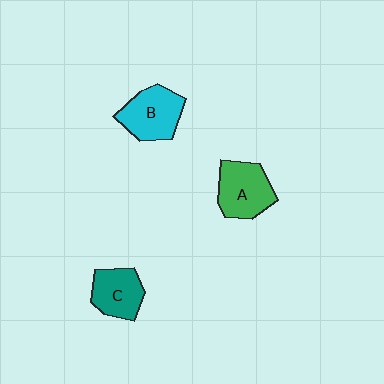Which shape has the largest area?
Shape B (cyan).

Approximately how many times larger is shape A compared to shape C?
Approximately 1.2 times.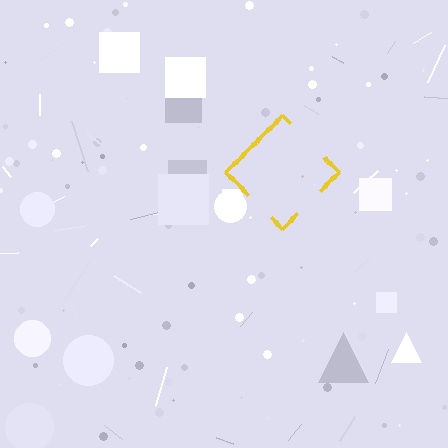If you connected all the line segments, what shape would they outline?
They would outline a diamond.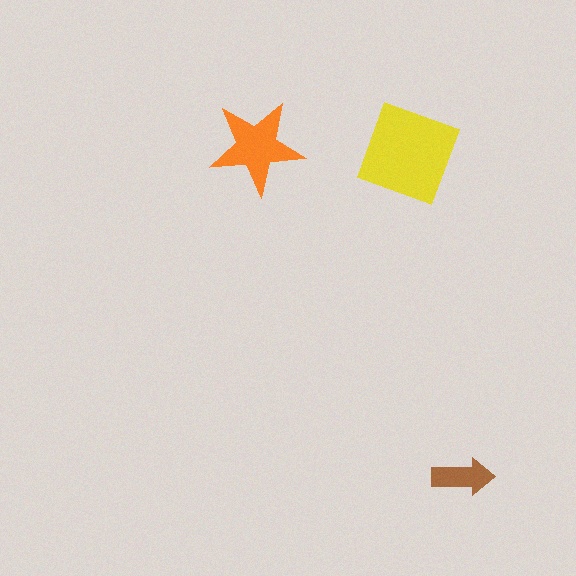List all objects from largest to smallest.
The yellow diamond, the orange star, the brown arrow.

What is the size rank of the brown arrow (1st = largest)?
3rd.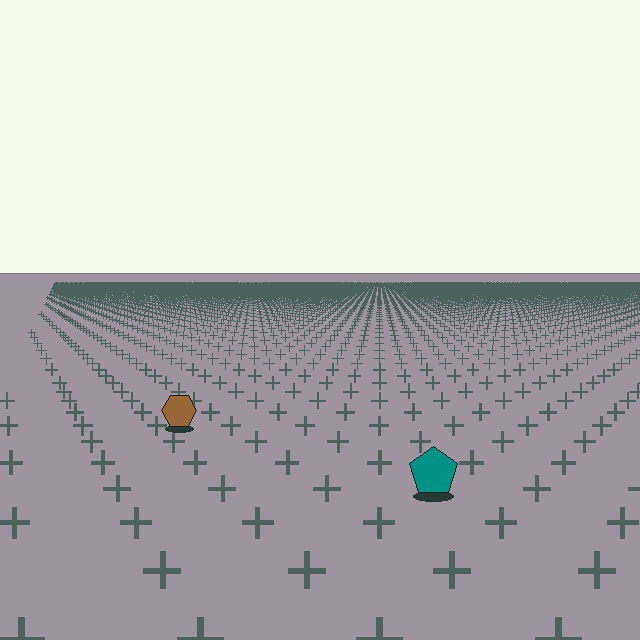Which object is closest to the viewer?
The teal pentagon is closest. The texture marks near it are larger and more spread out.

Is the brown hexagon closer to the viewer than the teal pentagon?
No. The teal pentagon is closer — you can tell from the texture gradient: the ground texture is coarser near it.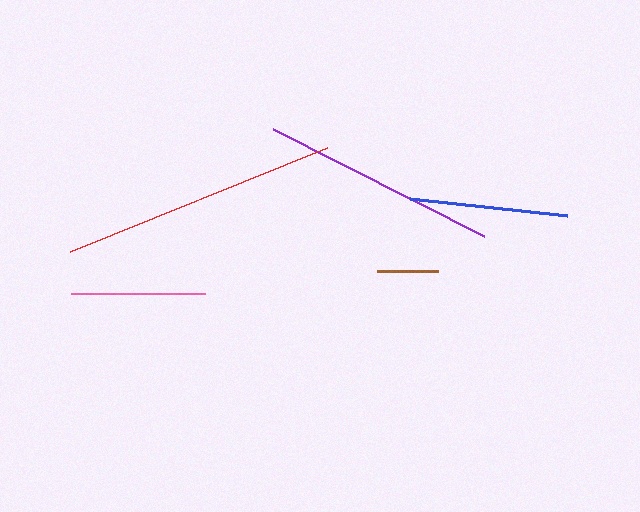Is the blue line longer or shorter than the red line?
The red line is longer than the blue line.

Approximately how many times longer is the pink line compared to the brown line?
The pink line is approximately 2.2 times the length of the brown line.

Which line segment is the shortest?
The brown line is the shortest at approximately 61 pixels.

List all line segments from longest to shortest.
From longest to shortest: red, purple, blue, pink, brown.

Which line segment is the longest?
The red line is the longest at approximately 278 pixels.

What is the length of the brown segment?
The brown segment is approximately 61 pixels long.